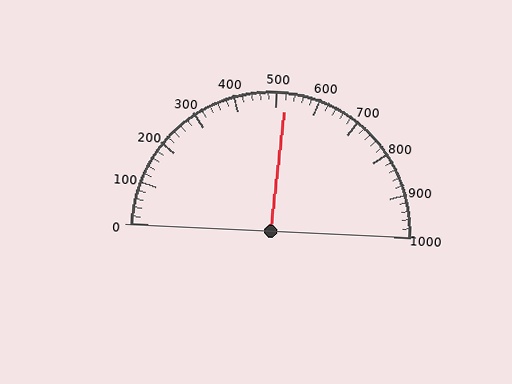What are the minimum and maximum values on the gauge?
The gauge ranges from 0 to 1000.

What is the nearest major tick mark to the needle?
The nearest major tick mark is 500.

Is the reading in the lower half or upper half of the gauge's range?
The reading is in the upper half of the range (0 to 1000).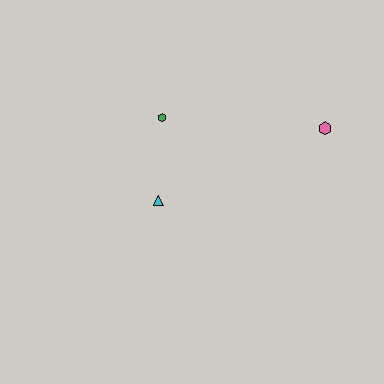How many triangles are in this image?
There is 1 triangle.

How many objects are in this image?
There are 3 objects.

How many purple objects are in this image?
There are no purple objects.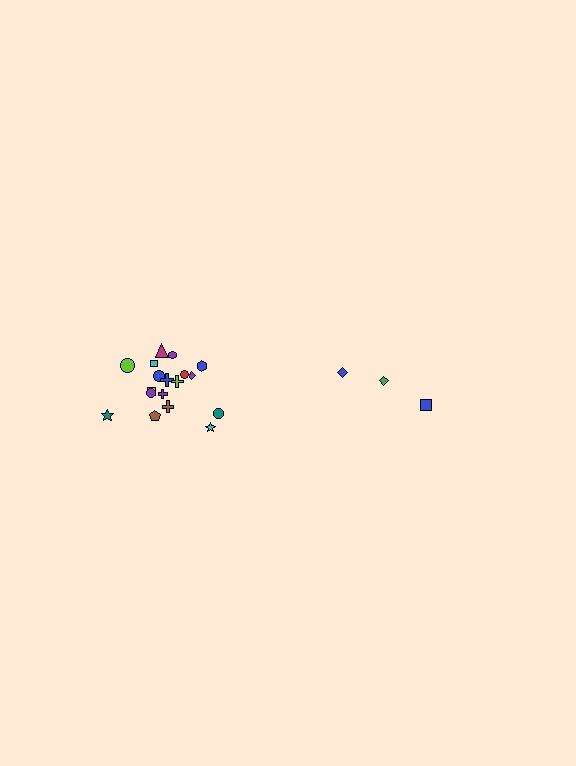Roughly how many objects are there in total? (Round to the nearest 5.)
Roughly 20 objects in total.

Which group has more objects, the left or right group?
The left group.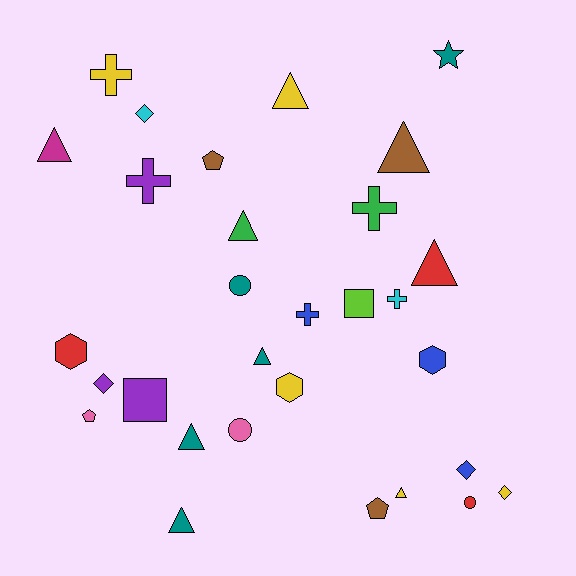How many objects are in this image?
There are 30 objects.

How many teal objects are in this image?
There are 5 teal objects.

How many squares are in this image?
There are 2 squares.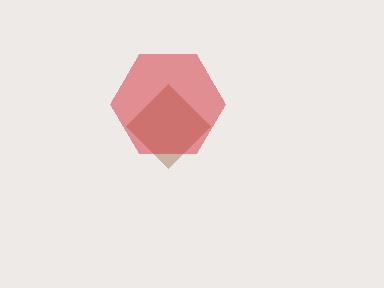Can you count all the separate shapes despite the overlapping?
Yes, there are 2 separate shapes.